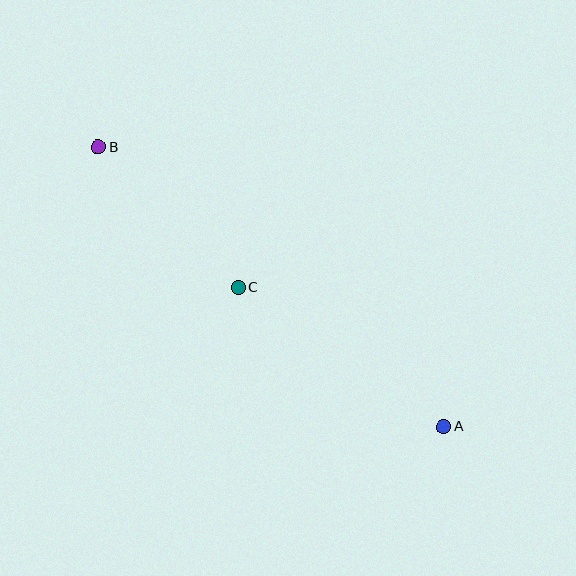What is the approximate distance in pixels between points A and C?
The distance between A and C is approximately 248 pixels.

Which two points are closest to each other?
Points B and C are closest to each other.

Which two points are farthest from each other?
Points A and B are farthest from each other.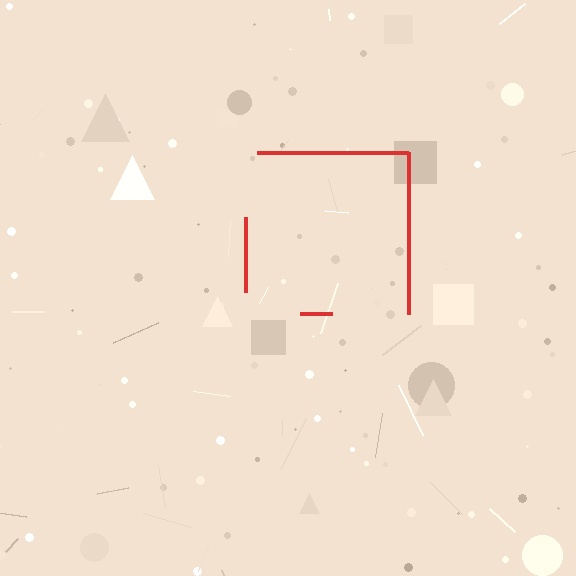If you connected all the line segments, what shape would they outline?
They would outline a square.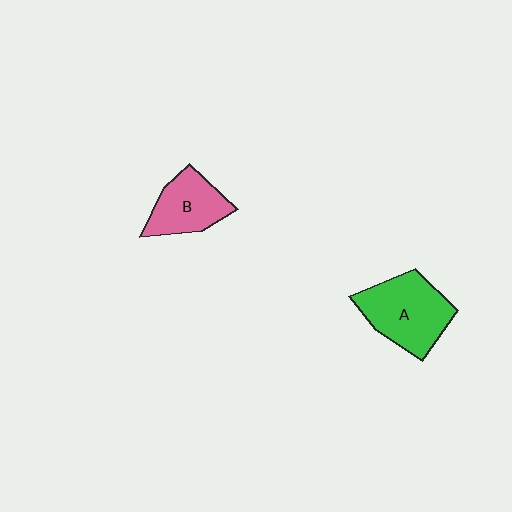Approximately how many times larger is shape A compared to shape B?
Approximately 1.4 times.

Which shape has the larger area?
Shape A (green).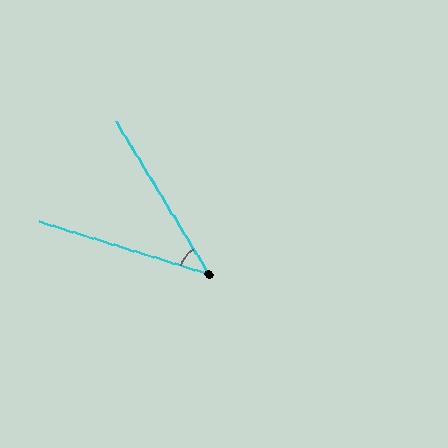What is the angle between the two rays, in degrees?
Approximately 42 degrees.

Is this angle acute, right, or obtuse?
It is acute.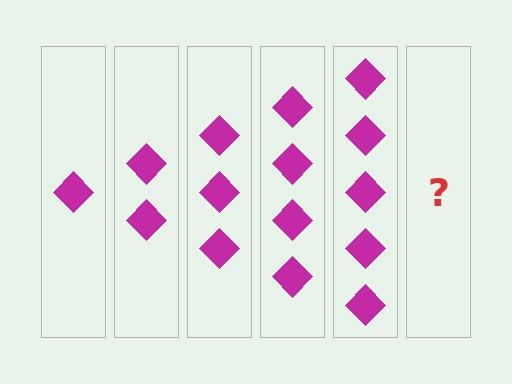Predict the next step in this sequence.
The next step is 6 diamonds.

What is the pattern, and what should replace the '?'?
The pattern is that each step adds one more diamond. The '?' should be 6 diamonds.